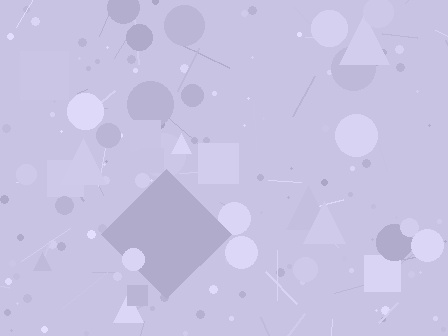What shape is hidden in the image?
A diamond is hidden in the image.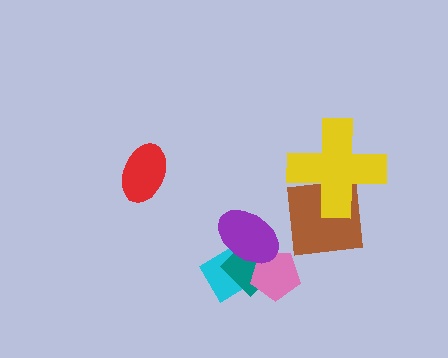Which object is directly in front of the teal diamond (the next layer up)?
The pink pentagon is directly in front of the teal diamond.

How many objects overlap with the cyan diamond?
3 objects overlap with the cyan diamond.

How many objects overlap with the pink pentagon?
3 objects overlap with the pink pentagon.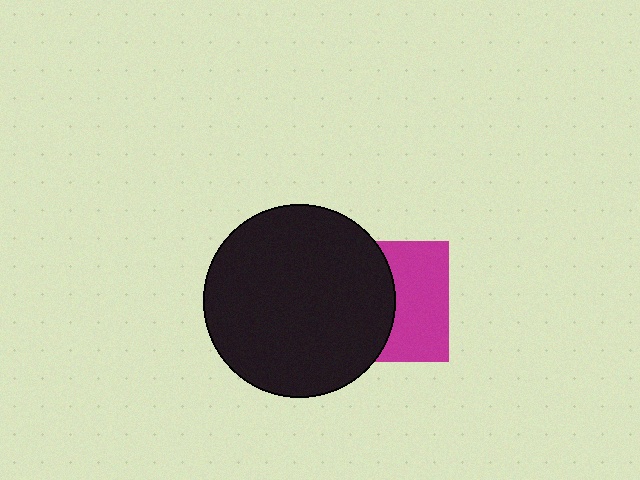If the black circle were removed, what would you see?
You would see the complete magenta square.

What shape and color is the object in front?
The object in front is a black circle.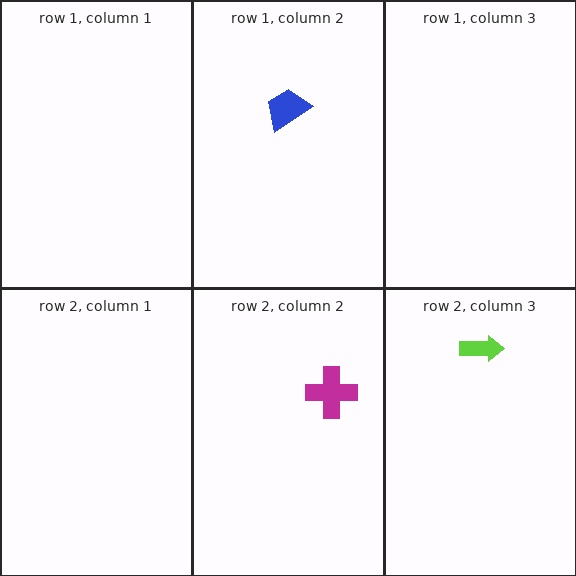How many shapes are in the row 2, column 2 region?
1.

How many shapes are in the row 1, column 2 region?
1.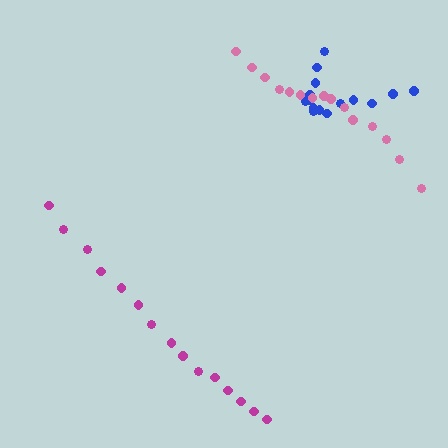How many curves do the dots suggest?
There are 3 distinct paths.